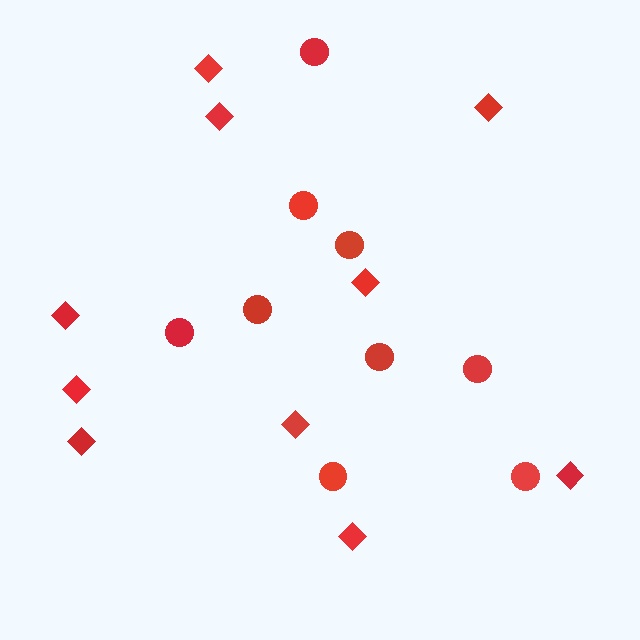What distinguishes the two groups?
There are 2 groups: one group of circles (9) and one group of diamonds (10).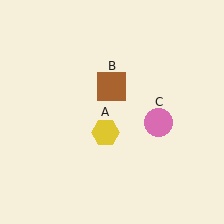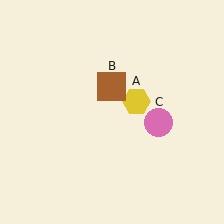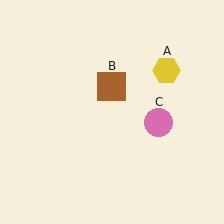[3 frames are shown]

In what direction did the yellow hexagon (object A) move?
The yellow hexagon (object A) moved up and to the right.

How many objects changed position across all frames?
1 object changed position: yellow hexagon (object A).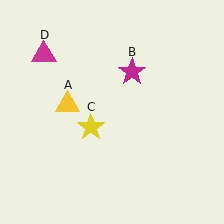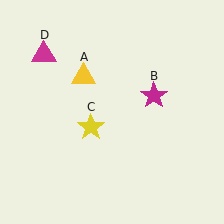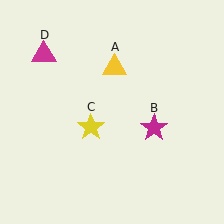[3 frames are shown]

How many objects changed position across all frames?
2 objects changed position: yellow triangle (object A), magenta star (object B).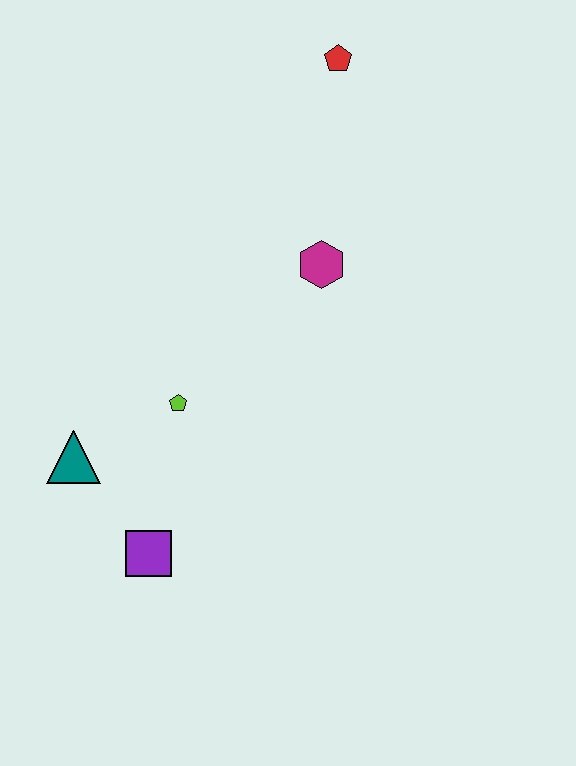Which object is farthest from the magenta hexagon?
The purple square is farthest from the magenta hexagon.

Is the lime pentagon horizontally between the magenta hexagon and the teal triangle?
Yes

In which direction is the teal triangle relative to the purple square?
The teal triangle is above the purple square.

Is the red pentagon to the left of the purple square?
No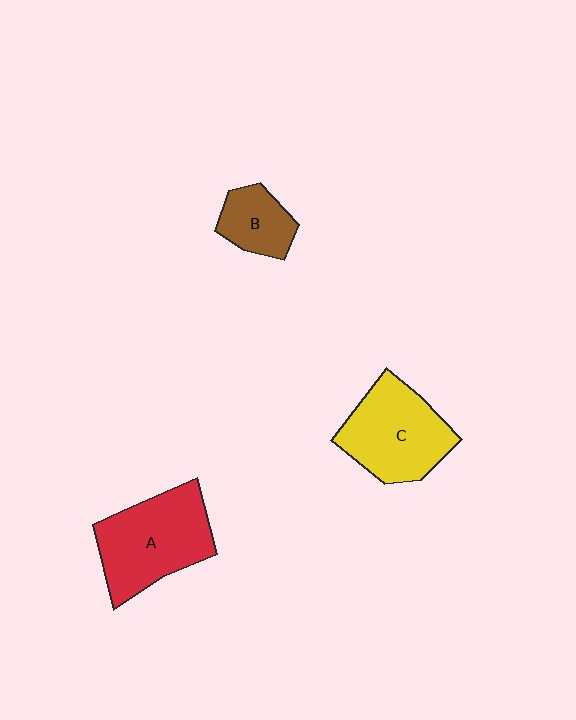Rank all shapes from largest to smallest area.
From largest to smallest: A (red), C (yellow), B (brown).